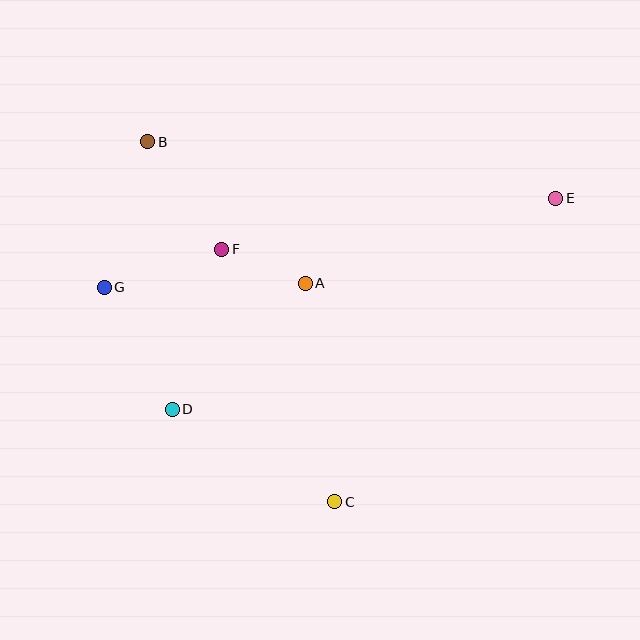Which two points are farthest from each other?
Points E and G are farthest from each other.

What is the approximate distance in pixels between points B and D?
The distance between B and D is approximately 269 pixels.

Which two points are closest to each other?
Points A and F are closest to each other.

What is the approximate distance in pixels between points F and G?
The distance between F and G is approximately 123 pixels.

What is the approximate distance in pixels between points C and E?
The distance between C and E is approximately 376 pixels.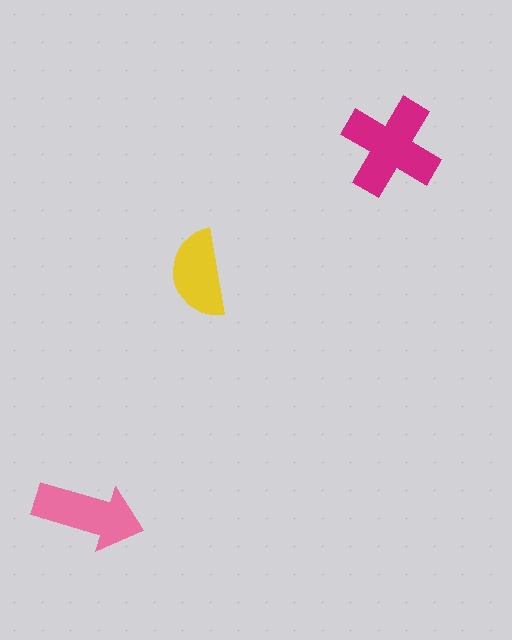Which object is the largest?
The magenta cross.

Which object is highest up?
The magenta cross is topmost.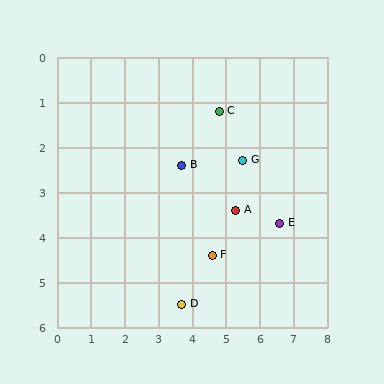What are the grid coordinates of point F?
Point F is at approximately (4.6, 4.4).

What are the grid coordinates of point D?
Point D is at approximately (3.7, 5.5).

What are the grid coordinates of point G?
Point G is at approximately (5.5, 2.3).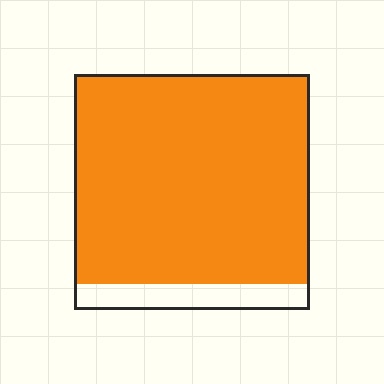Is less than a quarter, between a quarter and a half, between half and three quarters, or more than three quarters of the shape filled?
More than three quarters.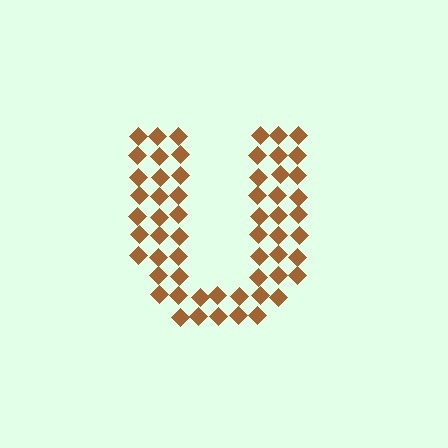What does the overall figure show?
The overall figure shows the letter U.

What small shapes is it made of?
It is made of small diamonds.